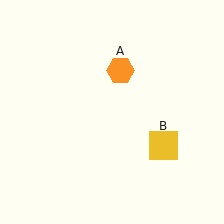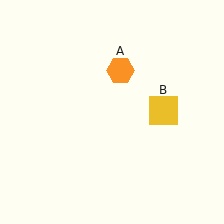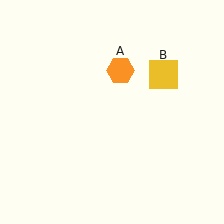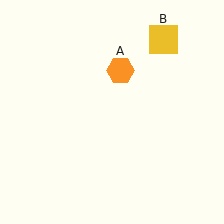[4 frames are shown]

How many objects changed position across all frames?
1 object changed position: yellow square (object B).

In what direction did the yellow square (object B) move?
The yellow square (object B) moved up.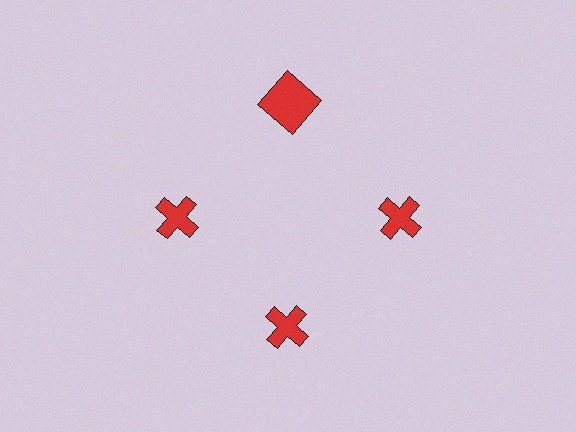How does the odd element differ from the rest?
It has a different shape: square instead of cross.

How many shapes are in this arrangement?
There are 4 shapes arranged in a ring pattern.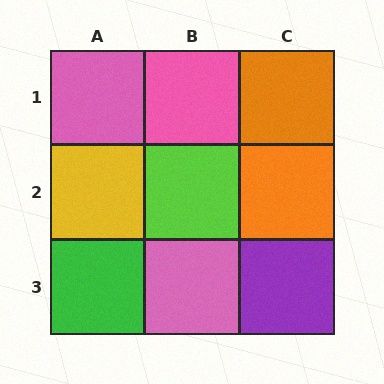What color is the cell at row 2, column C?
Orange.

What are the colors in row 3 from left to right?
Green, pink, purple.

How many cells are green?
1 cell is green.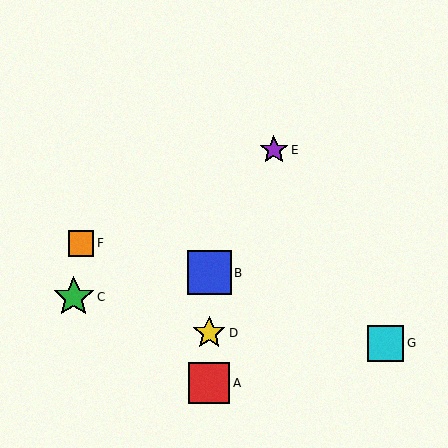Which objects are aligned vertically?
Objects A, B, D are aligned vertically.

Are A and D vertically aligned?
Yes, both are at x≈209.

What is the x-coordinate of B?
Object B is at x≈209.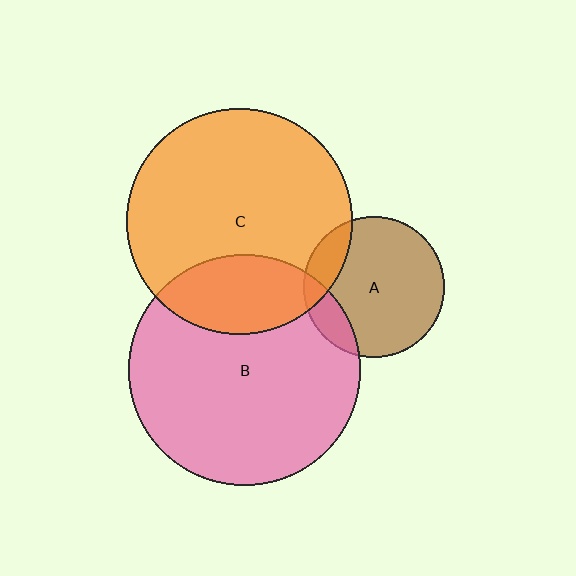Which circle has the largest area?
Circle B (pink).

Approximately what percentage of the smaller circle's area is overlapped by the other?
Approximately 15%.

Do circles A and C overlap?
Yes.